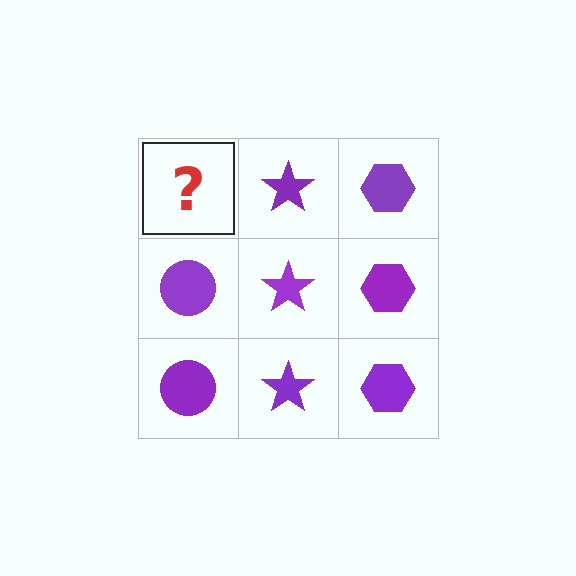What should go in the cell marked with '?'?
The missing cell should contain a purple circle.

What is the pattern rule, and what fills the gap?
The rule is that each column has a consistent shape. The gap should be filled with a purple circle.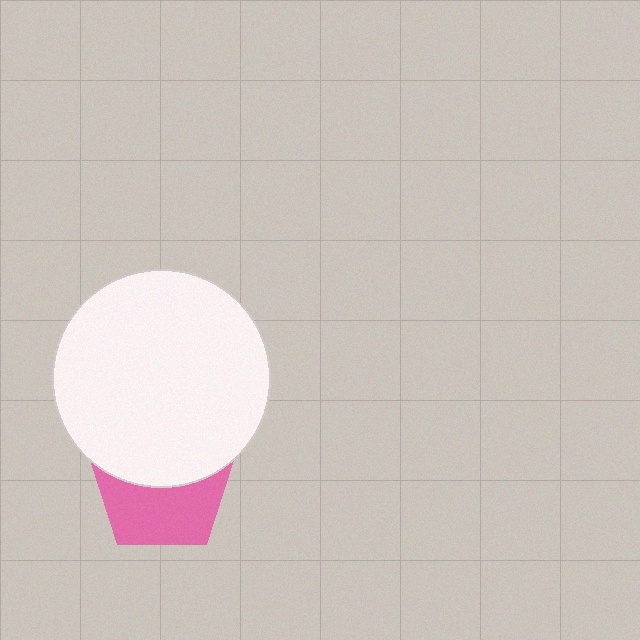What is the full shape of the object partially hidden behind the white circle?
The partially hidden object is a pink pentagon.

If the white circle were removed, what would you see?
You would see the complete pink pentagon.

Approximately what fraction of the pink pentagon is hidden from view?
Roughly 47% of the pink pentagon is hidden behind the white circle.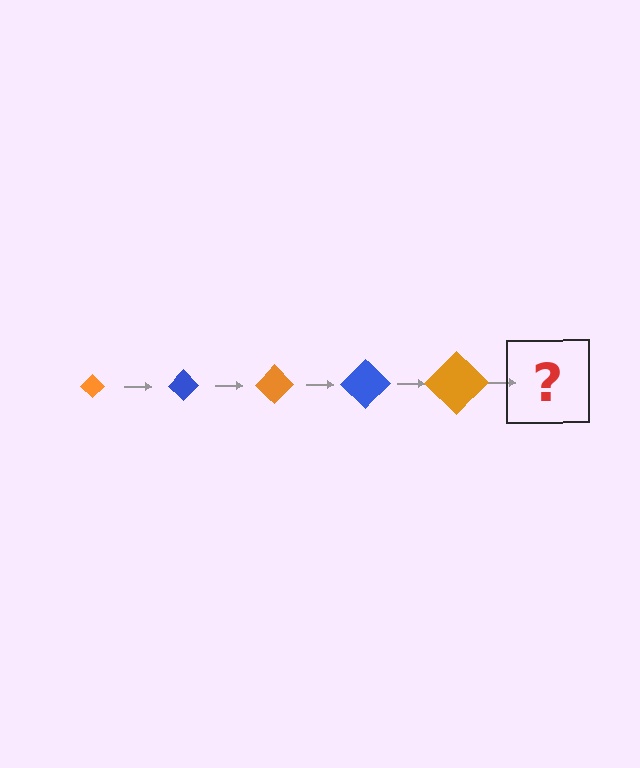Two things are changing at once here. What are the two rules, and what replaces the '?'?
The two rules are that the diamond grows larger each step and the color cycles through orange and blue. The '?' should be a blue diamond, larger than the previous one.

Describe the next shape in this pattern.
It should be a blue diamond, larger than the previous one.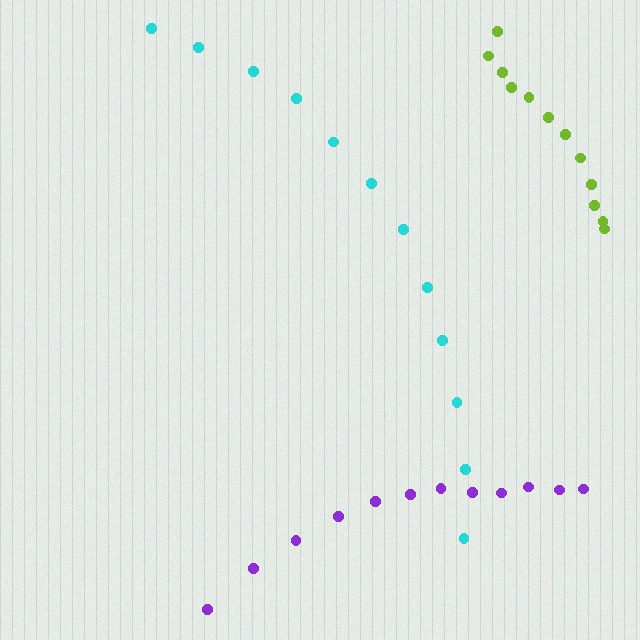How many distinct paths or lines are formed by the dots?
There are 3 distinct paths.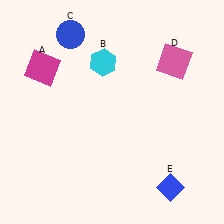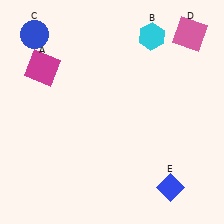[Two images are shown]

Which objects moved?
The objects that moved are: the cyan hexagon (B), the blue circle (C), the pink square (D).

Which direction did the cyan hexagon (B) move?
The cyan hexagon (B) moved right.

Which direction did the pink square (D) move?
The pink square (D) moved up.